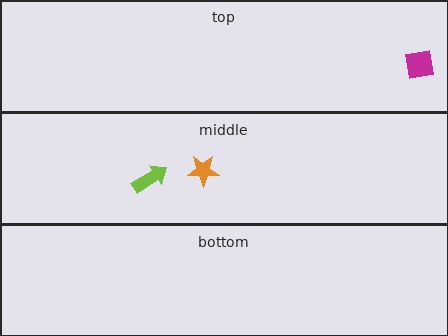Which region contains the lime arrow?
The middle region.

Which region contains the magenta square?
The top region.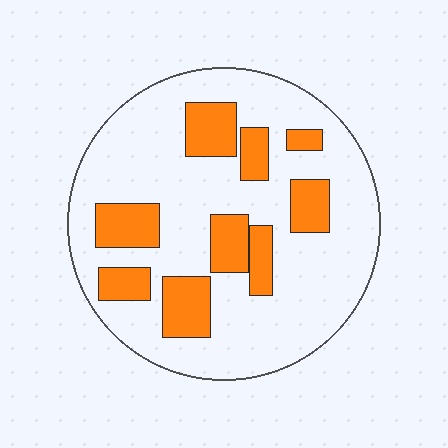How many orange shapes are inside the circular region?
9.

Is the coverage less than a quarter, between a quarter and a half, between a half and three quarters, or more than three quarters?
Less than a quarter.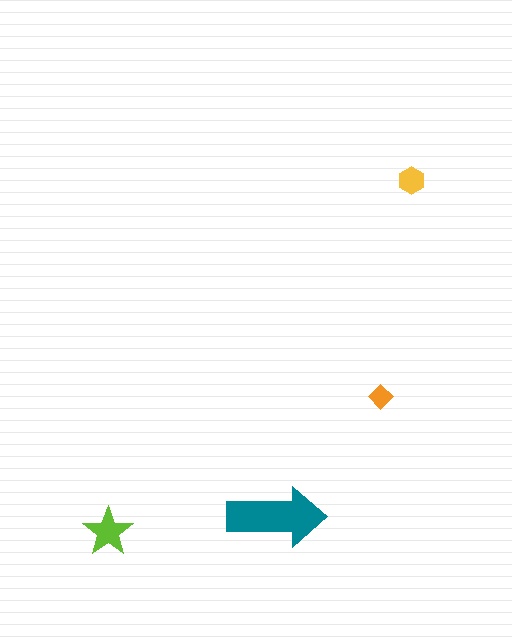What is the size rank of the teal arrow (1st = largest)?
1st.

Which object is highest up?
The yellow hexagon is topmost.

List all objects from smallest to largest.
The orange diamond, the yellow hexagon, the lime star, the teal arrow.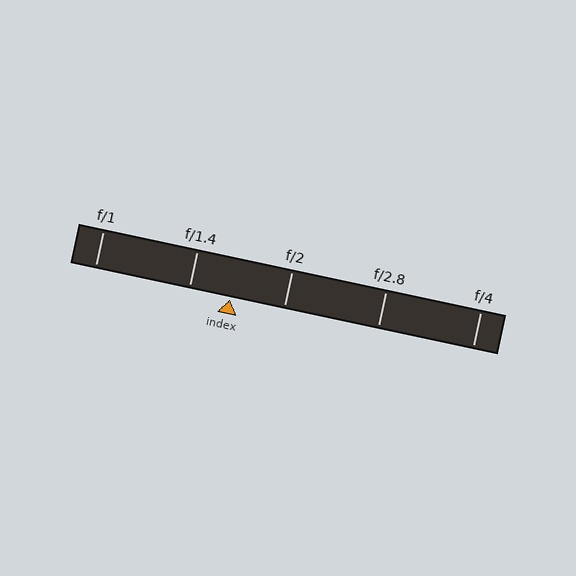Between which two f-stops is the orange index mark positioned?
The index mark is between f/1.4 and f/2.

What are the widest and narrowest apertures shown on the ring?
The widest aperture shown is f/1 and the narrowest is f/4.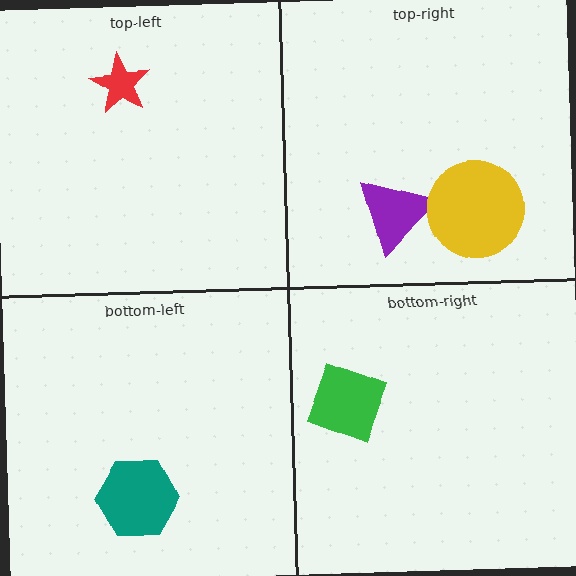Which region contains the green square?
The bottom-right region.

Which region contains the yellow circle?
The top-right region.